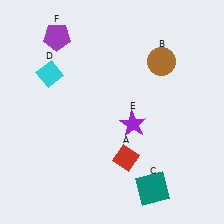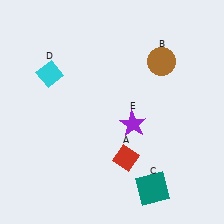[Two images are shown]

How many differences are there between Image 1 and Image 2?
There is 1 difference between the two images.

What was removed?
The purple pentagon (F) was removed in Image 2.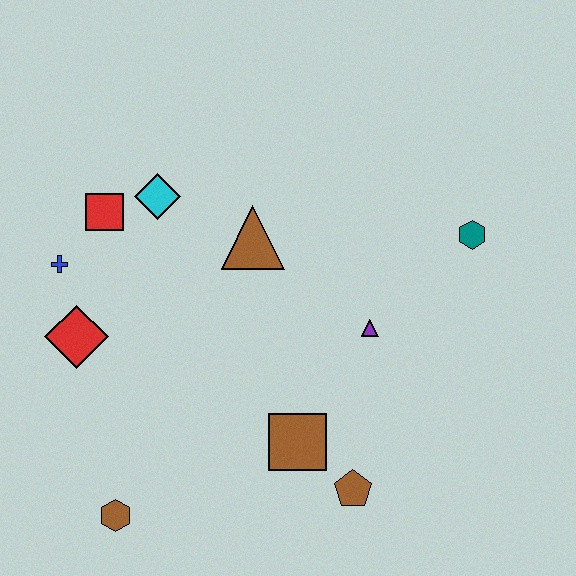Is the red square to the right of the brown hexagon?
No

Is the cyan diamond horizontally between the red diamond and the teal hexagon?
Yes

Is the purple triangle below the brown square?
No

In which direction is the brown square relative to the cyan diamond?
The brown square is below the cyan diamond.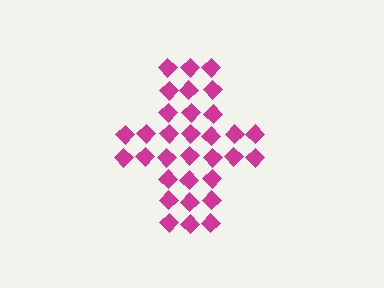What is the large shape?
The large shape is a cross.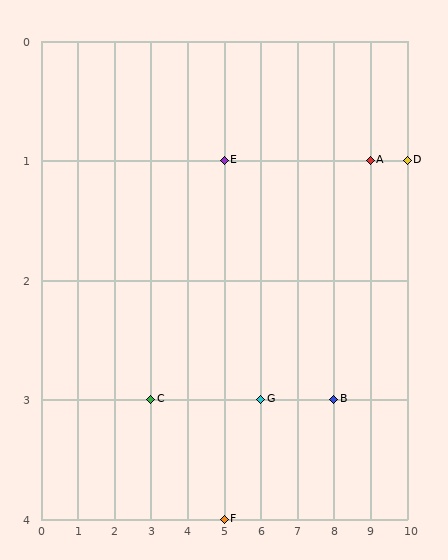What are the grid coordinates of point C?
Point C is at grid coordinates (3, 3).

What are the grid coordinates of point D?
Point D is at grid coordinates (10, 1).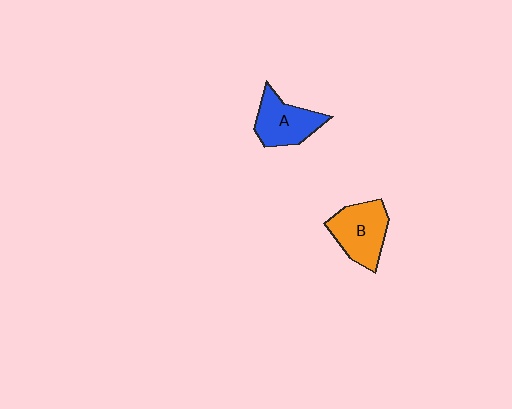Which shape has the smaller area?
Shape A (blue).